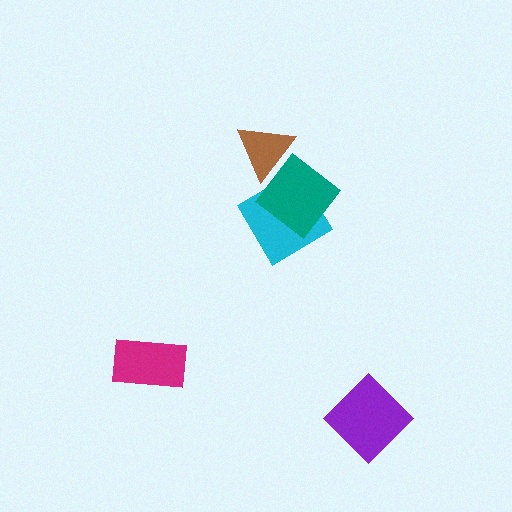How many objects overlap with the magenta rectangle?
0 objects overlap with the magenta rectangle.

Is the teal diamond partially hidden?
Yes, it is partially covered by another shape.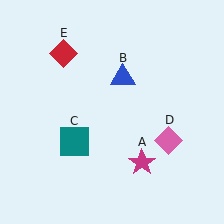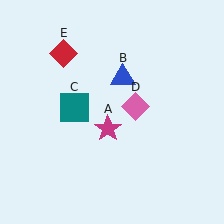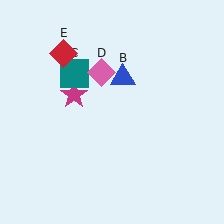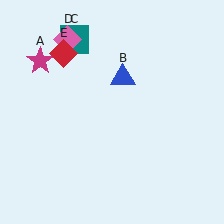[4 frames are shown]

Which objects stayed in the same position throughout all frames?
Blue triangle (object B) and red diamond (object E) remained stationary.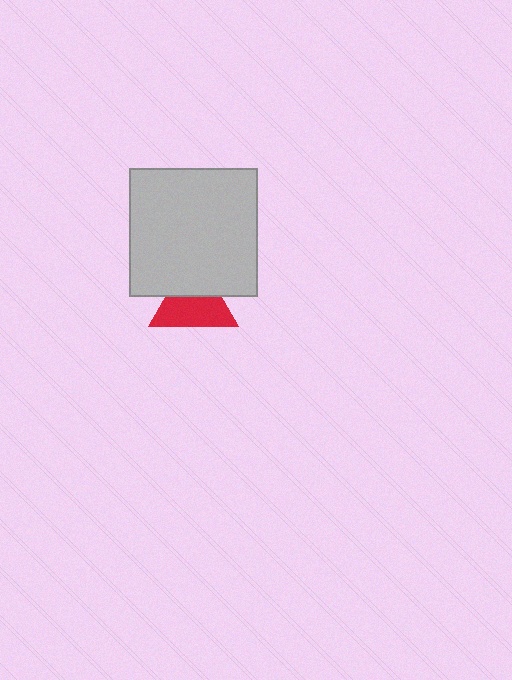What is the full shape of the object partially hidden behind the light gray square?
The partially hidden object is a red triangle.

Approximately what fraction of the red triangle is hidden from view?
Roughly 39% of the red triangle is hidden behind the light gray square.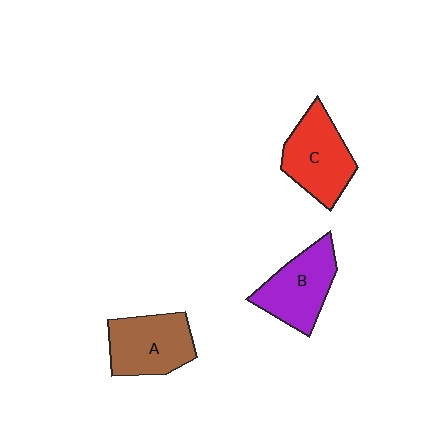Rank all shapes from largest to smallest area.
From largest to smallest: C (red), A (brown), B (purple).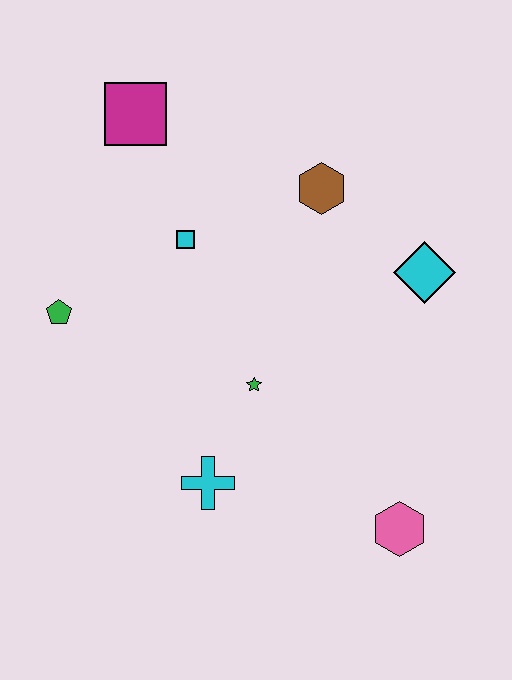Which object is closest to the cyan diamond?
The brown hexagon is closest to the cyan diamond.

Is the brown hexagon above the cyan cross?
Yes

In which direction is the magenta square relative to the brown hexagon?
The magenta square is to the left of the brown hexagon.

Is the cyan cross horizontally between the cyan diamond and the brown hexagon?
No